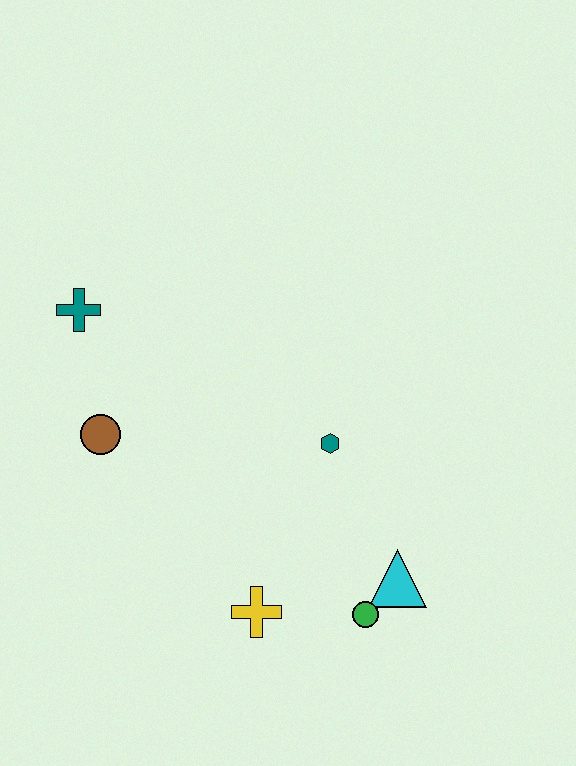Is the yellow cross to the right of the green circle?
No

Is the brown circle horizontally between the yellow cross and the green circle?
No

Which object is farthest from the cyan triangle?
The teal cross is farthest from the cyan triangle.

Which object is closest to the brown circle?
The teal cross is closest to the brown circle.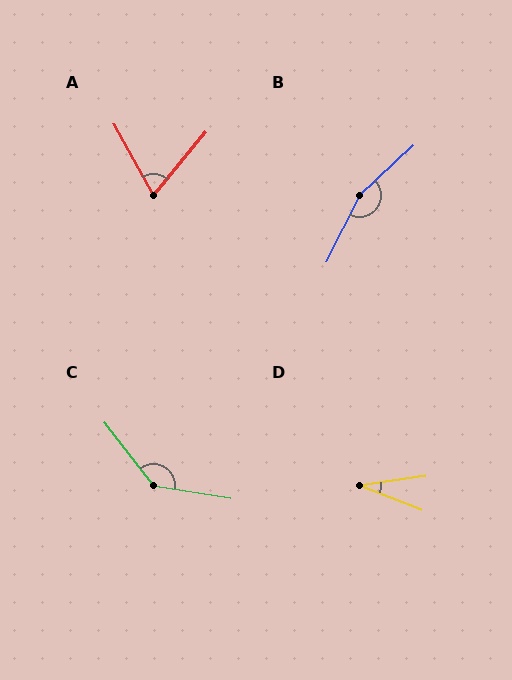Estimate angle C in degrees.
Approximately 137 degrees.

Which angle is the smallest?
D, at approximately 29 degrees.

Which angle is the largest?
B, at approximately 160 degrees.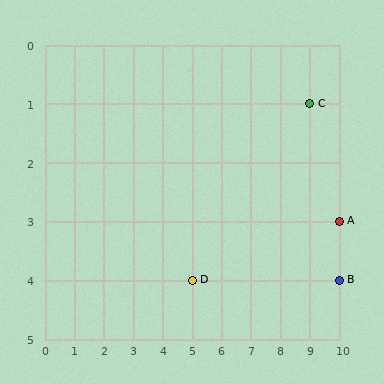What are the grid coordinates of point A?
Point A is at grid coordinates (10, 3).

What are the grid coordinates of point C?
Point C is at grid coordinates (9, 1).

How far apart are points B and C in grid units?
Points B and C are 1 column and 3 rows apart (about 3.2 grid units diagonally).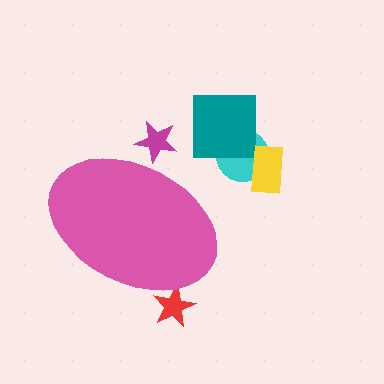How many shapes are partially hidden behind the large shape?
2 shapes are partially hidden.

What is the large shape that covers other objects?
A pink ellipse.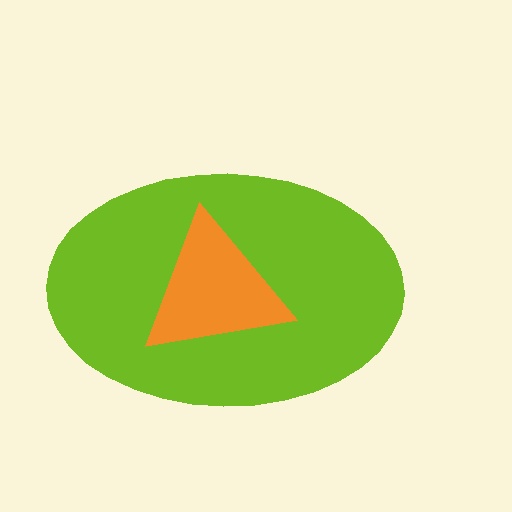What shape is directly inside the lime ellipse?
The orange triangle.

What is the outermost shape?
The lime ellipse.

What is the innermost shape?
The orange triangle.